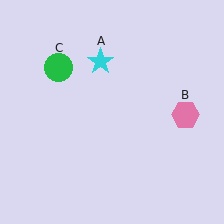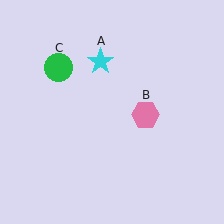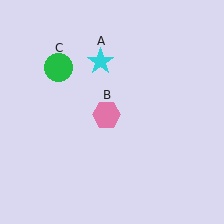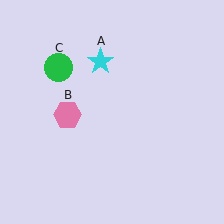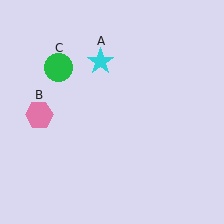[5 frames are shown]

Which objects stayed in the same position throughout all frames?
Cyan star (object A) and green circle (object C) remained stationary.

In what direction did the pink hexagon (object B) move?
The pink hexagon (object B) moved left.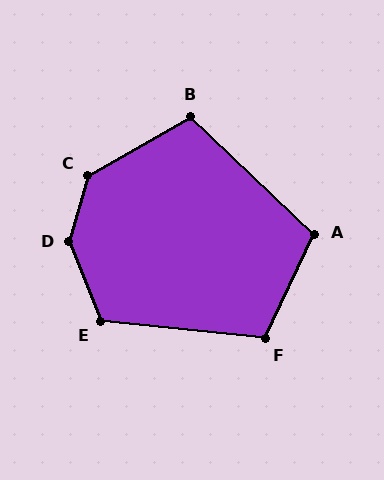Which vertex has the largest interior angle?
D, at approximately 143 degrees.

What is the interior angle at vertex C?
Approximately 135 degrees (obtuse).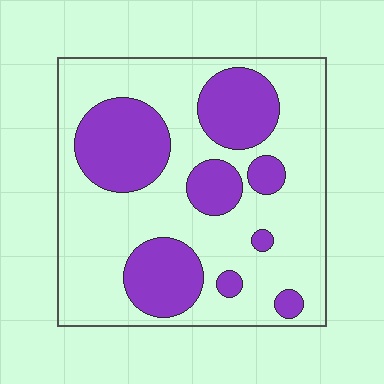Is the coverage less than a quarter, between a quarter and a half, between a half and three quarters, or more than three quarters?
Between a quarter and a half.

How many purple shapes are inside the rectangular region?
8.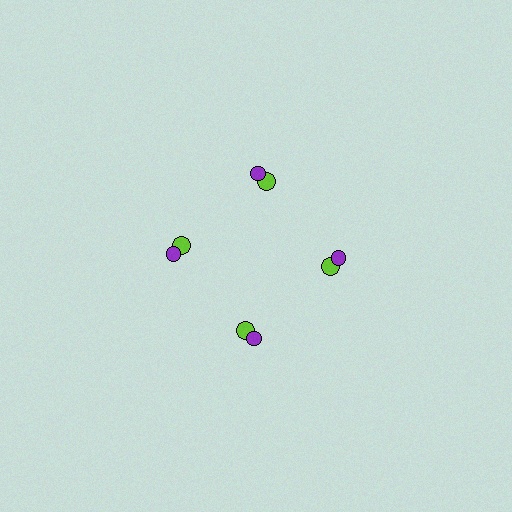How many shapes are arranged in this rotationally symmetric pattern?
There are 8 shapes, arranged in 4 groups of 2.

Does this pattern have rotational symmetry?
Yes, this pattern has 4-fold rotational symmetry. It looks the same after rotating 90 degrees around the center.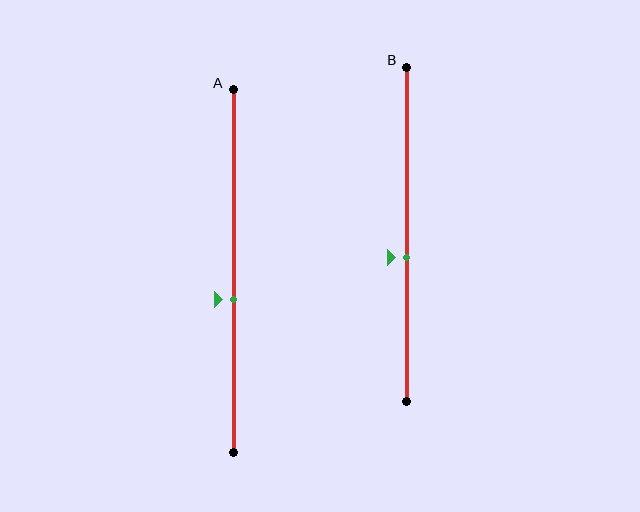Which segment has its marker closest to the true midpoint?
Segment B has its marker closest to the true midpoint.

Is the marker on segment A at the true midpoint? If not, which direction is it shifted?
No, the marker on segment A is shifted downward by about 8% of the segment length.